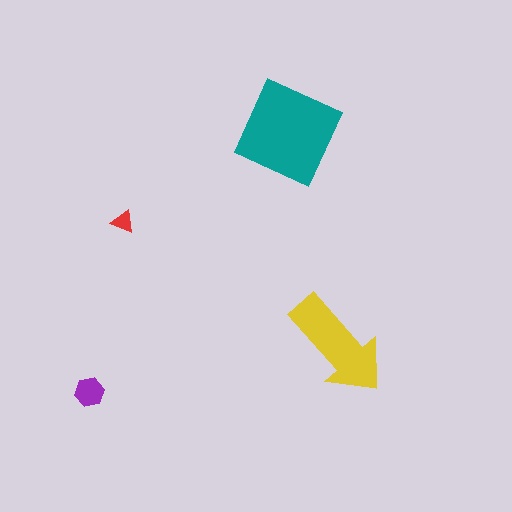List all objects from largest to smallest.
The teal diamond, the yellow arrow, the purple hexagon, the red triangle.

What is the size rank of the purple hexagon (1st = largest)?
3rd.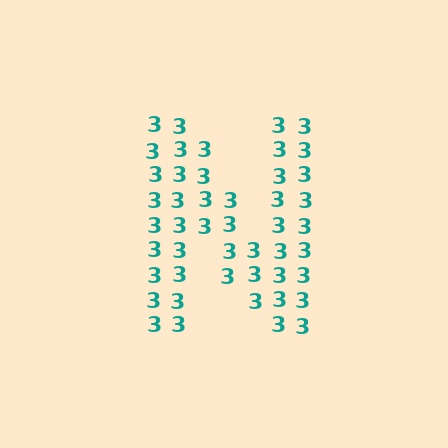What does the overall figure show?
The overall figure shows the letter N.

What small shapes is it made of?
It is made of small digit 3's.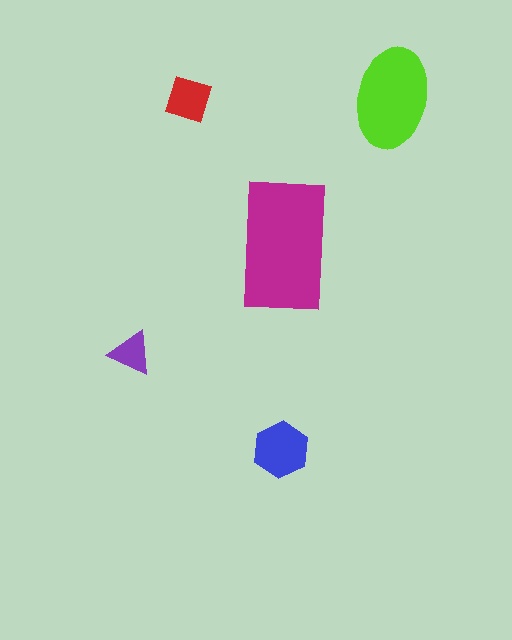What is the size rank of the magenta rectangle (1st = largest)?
1st.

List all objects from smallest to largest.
The purple triangle, the red diamond, the blue hexagon, the lime ellipse, the magenta rectangle.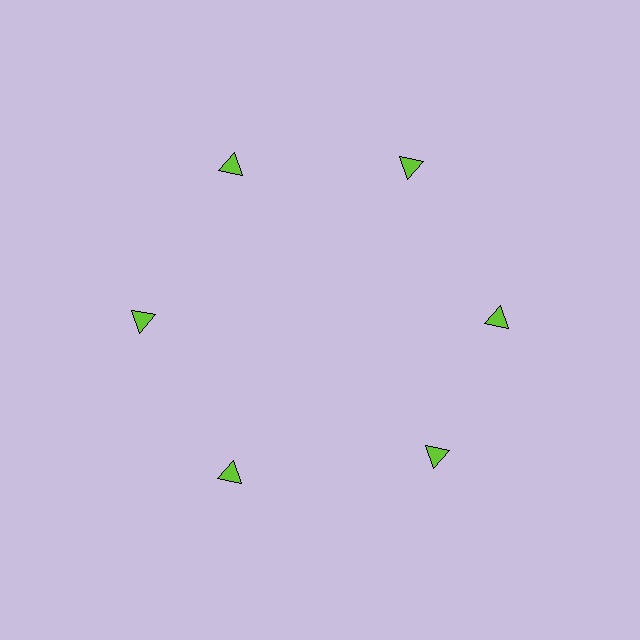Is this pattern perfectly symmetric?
No. The 6 lime triangles are arranged in a ring, but one element near the 5 o'clock position is rotated out of alignment along the ring, breaking the 6-fold rotational symmetry.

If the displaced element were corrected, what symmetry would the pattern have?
It would have 6-fold rotational symmetry — the pattern would map onto itself every 60 degrees.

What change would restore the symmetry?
The symmetry would be restored by rotating it back into even spacing with its neighbors so that all 6 triangles sit at equal angles and equal distance from the center.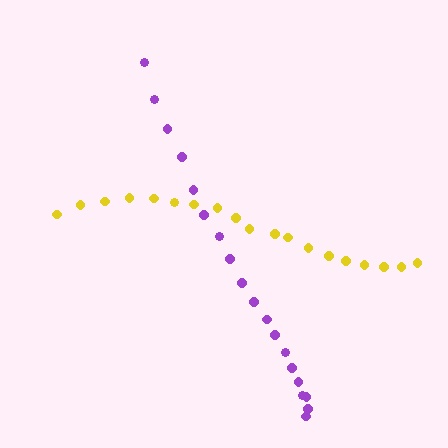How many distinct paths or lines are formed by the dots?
There are 2 distinct paths.